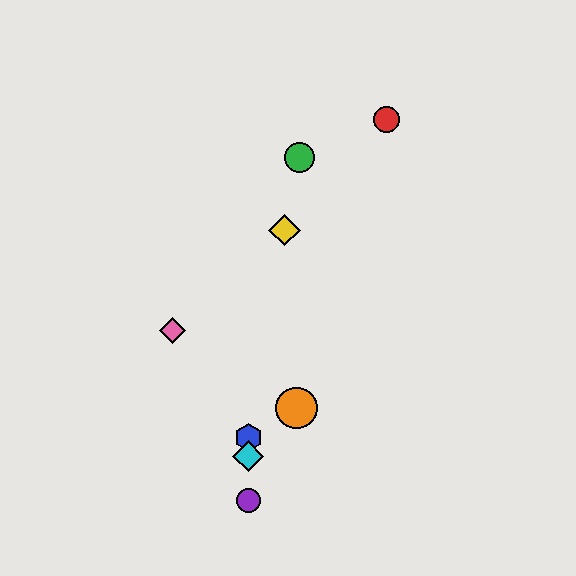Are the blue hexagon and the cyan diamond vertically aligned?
Yes, both are at x≈248.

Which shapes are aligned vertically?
The blue hexagon, the purple circle, the cyan diamond are aligned vertically.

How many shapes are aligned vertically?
3 shapes (the blue hexagon, the purple circle, the cyan diamond) are aligned vertically.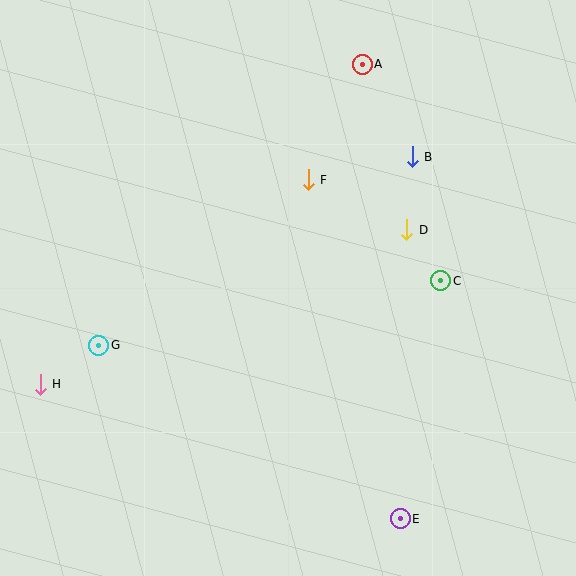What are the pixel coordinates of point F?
Point F is at (308, 180).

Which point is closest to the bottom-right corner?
Point E is closest to the bottom-right corner.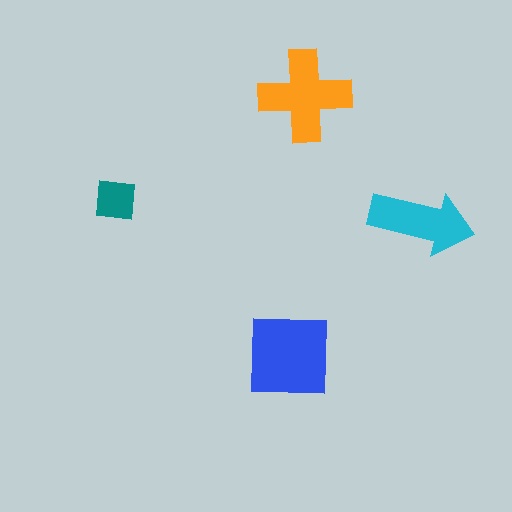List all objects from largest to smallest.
The blue square, the orange cross, the cyan arrow, the teal square.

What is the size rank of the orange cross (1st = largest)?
2nd.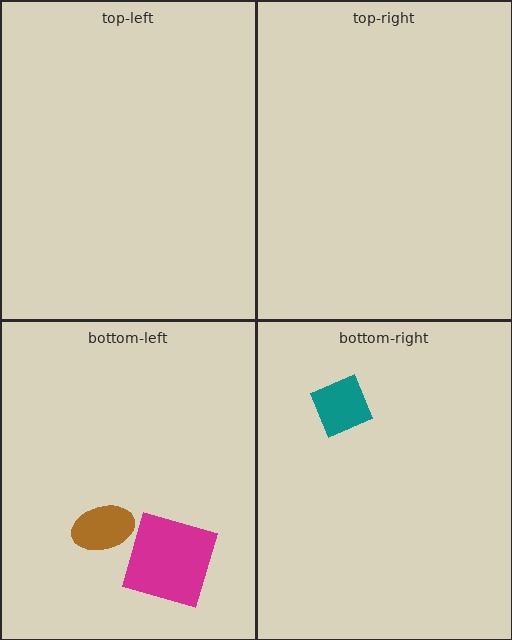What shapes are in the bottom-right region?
The teal diamond.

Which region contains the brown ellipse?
The bottom-left region.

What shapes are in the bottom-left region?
The brown ellipse, the magenta square.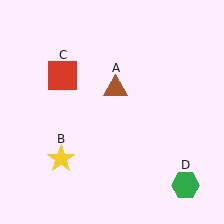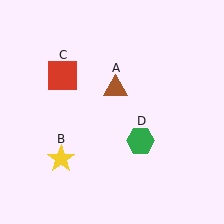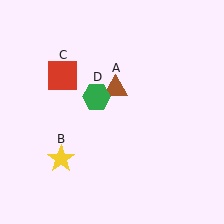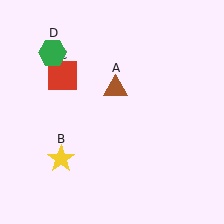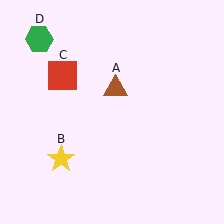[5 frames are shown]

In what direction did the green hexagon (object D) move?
The green hexagon (object D) moved up and to the left.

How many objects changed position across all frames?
1 object changed position: green hexagon (object D).